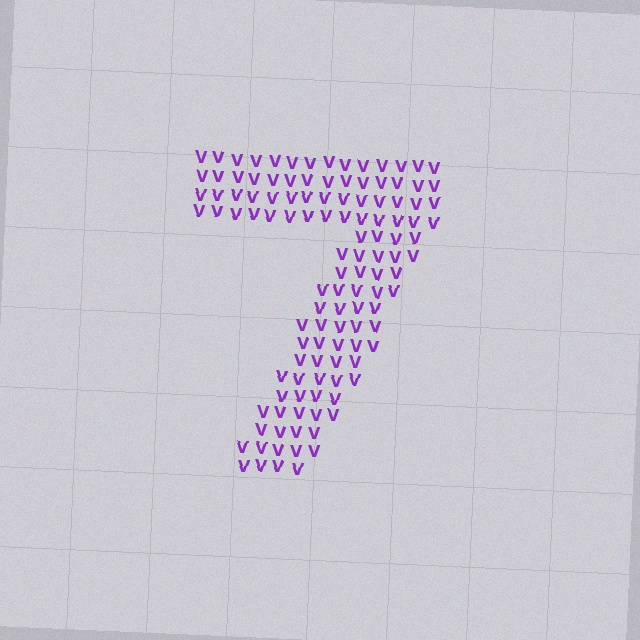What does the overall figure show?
The overall figure shows the digit 7.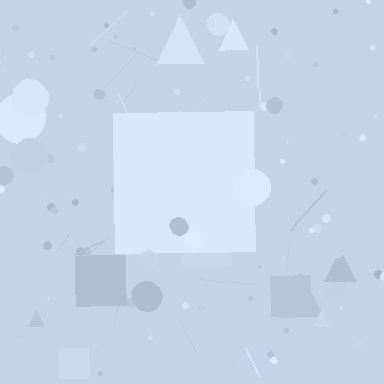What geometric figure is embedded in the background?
A square is embedded in the background.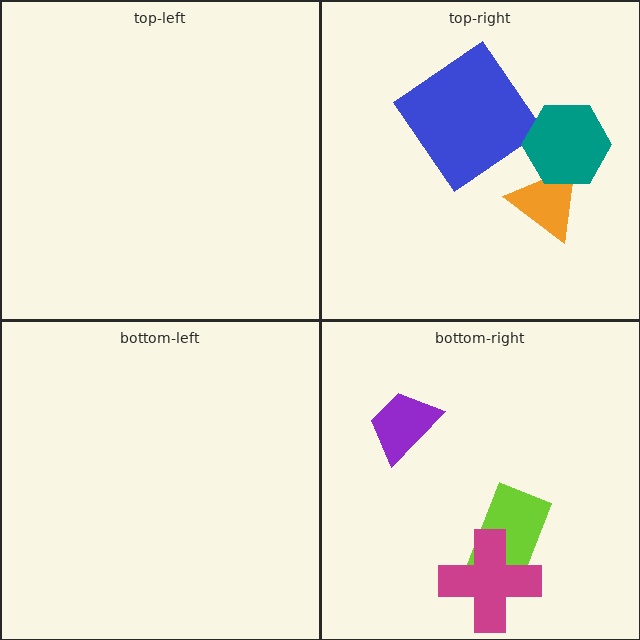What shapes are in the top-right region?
The orange triangle, the blue diamond, the teal hexagon.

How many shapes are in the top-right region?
3.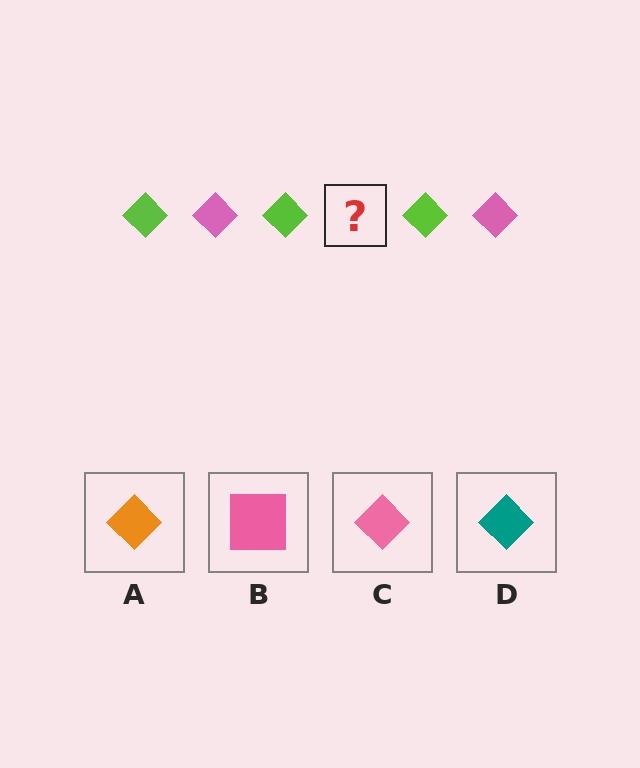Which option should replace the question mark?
Option C.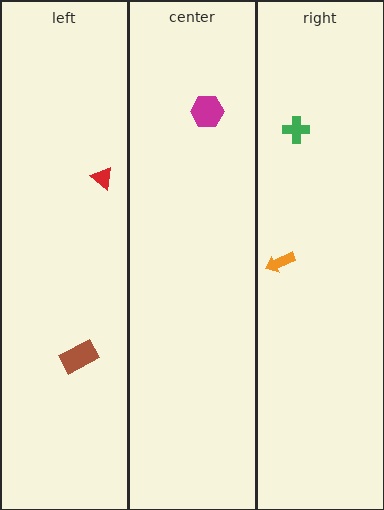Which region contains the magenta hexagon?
The center region.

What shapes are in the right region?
The orange arrow, the green cross.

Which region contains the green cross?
The right region.